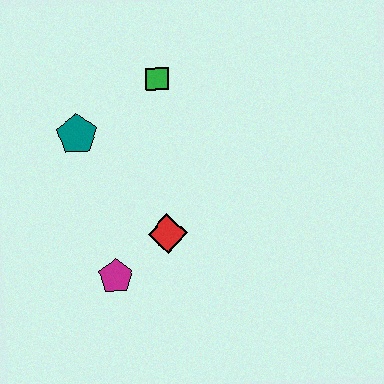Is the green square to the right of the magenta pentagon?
Yes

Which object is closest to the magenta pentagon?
The red diamond is closest to the magenta pentagon.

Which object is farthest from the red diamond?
The green square is farthest from the red diamond.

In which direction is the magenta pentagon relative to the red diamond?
The magenta pentagon is to the left of the red diamond.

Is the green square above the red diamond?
Yes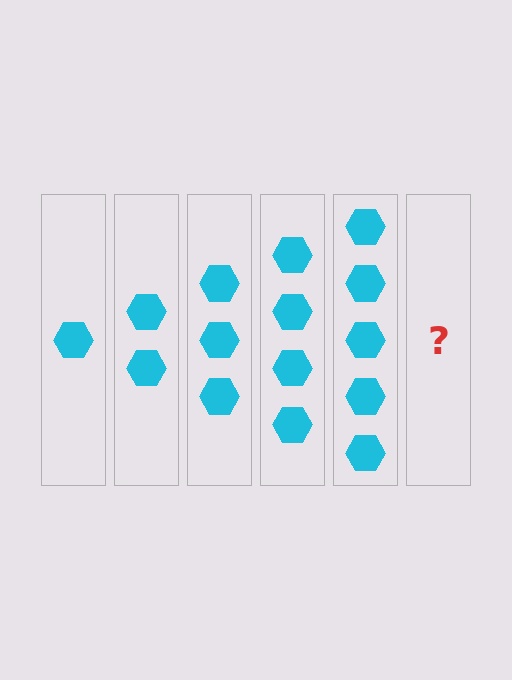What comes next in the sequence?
The next element should be 6 hexagons.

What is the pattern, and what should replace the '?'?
The pattern is that each step adds one more hexagon. The '?' should be 6 hexagons.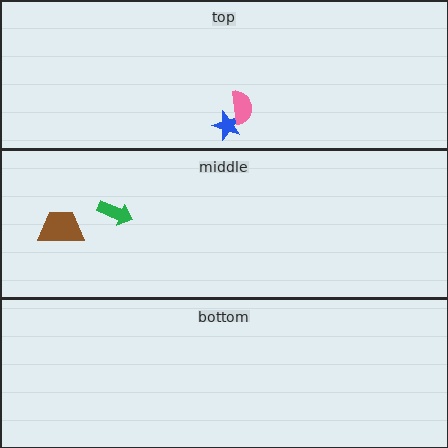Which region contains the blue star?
The top region.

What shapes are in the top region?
The blue star, the pink semicircle.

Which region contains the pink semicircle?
The top region.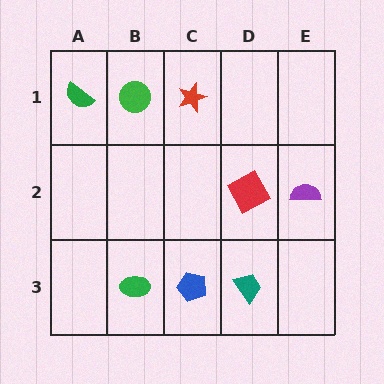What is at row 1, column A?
A green semicircle.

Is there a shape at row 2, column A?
No, that cell is empty.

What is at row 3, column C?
A blue pentagon.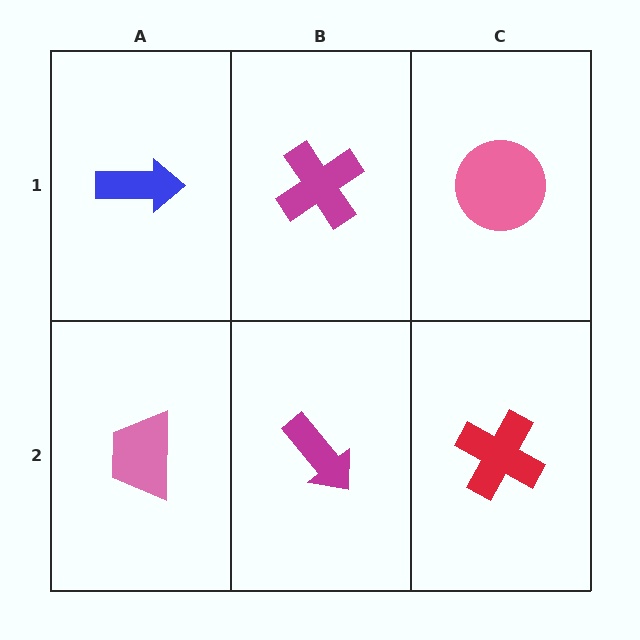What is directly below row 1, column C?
A red cross.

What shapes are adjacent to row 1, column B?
A magenta arrow (row 2, column B), a blue arrow (row 1, column A), a pink circle (row 1, column C).